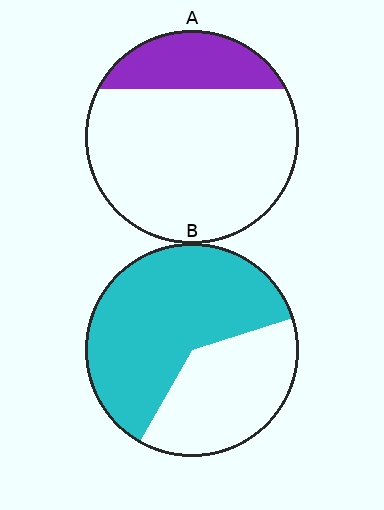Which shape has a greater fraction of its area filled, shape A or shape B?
Shape B.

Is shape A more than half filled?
No.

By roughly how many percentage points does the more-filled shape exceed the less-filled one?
By roughly 40 percentage points (B over A).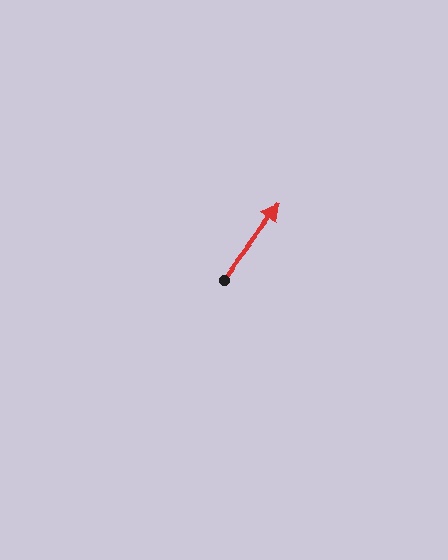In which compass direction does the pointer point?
Northeast.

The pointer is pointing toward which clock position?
Roughly 1 o'clock.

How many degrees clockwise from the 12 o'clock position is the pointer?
Approximately 38 degrees.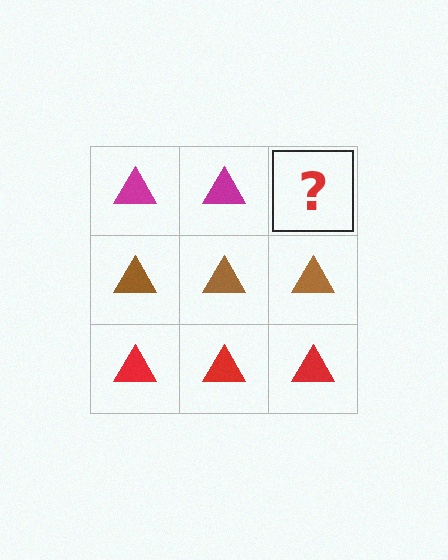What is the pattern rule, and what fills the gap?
The rule is that each row has a consistent color. The gap should be filled with a magenta triangle.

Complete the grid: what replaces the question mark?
The question mark should be replaced with a magenta triangle.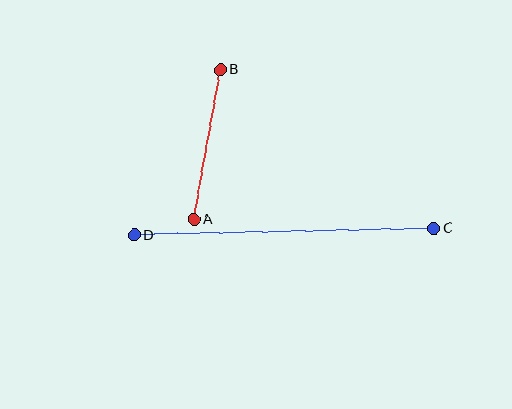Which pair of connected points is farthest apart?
Points C and D are farthest apart.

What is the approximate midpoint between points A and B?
The midpoint is at approximately (207, 145) pixels.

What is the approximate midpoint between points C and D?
The midpoint is at approximately (284, 232) pixels.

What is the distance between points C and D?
The distance is approximately 299 pixels.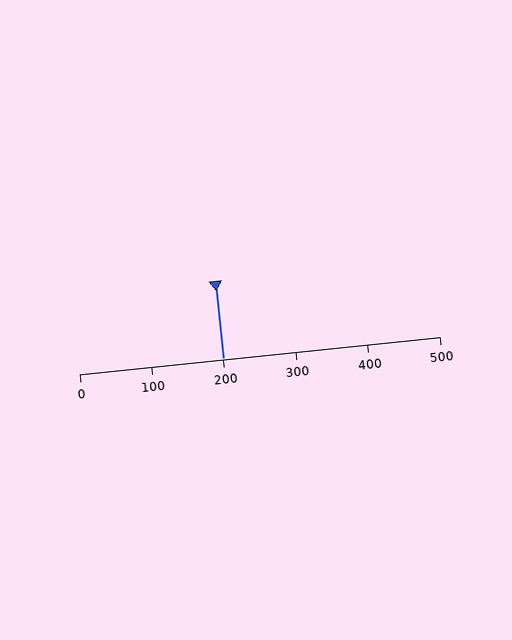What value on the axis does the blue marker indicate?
The marker indicates approximately 200.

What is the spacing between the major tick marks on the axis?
The major ticks are spaced 100 apart.